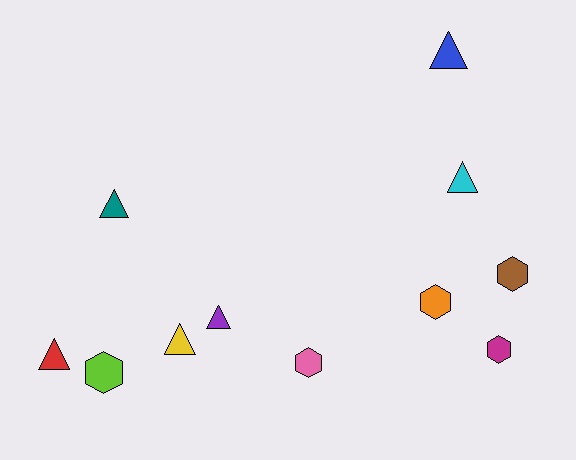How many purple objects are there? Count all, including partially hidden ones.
There is 1 purple object.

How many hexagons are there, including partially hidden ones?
There are 5 hexagons.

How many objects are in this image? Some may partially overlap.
There are 11 objects.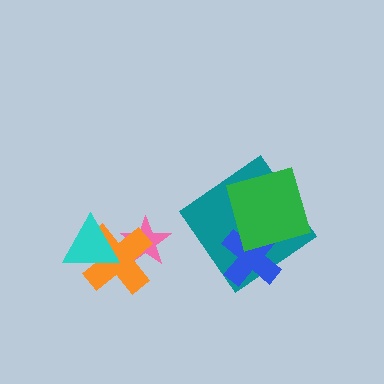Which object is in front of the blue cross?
The green diamond is in front of the blue cross.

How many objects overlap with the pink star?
1 object overlaps with the pink star.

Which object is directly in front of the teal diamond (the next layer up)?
The blue cross is directly in front of the teal diamond.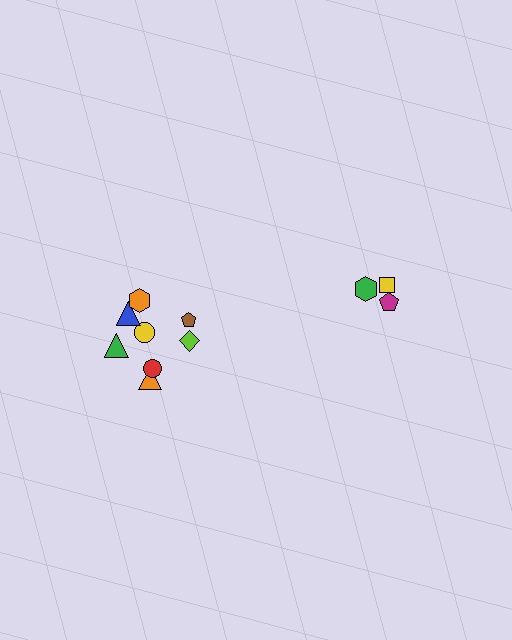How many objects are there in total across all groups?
There are 11 objects.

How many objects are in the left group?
There are 8 objects.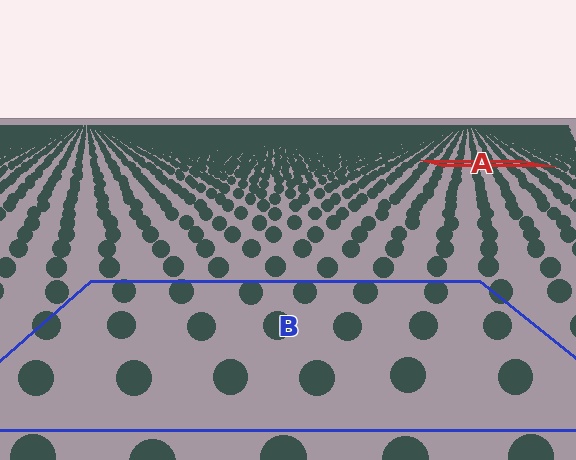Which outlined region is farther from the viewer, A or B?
Region A is farther from the viewer — the texture elements inside it appear smaller and more densely packed.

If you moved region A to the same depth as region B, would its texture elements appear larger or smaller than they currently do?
They would appear larger. At a closer depth, the same texture elements are projected at a bigger on-screen size.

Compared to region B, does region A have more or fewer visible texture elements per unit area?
Region A has more texture elements per unit area — they are packed more densely because it is farther away.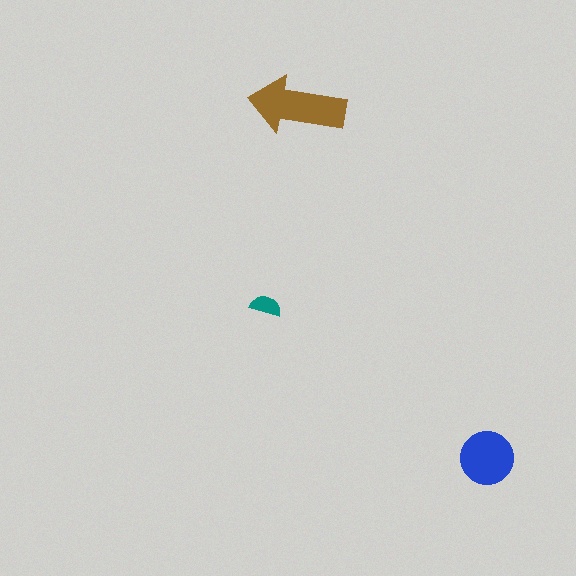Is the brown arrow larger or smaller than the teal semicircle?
Larger.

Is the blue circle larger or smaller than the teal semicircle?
Larger.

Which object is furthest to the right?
The blue circle is rightmost.